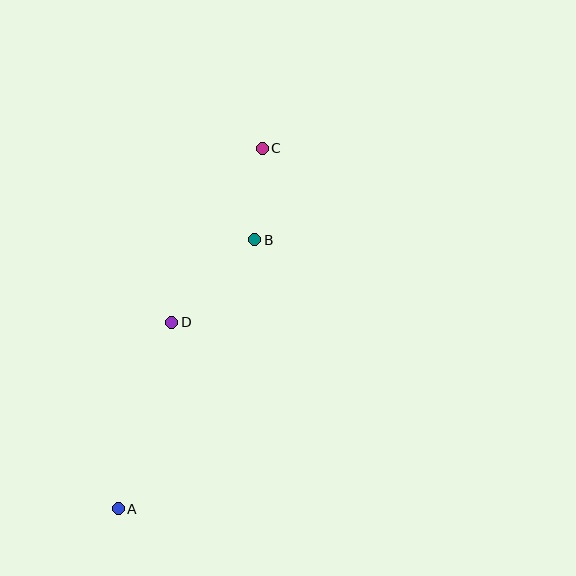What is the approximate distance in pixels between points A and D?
The distance between A and D is approximately 194 pixels.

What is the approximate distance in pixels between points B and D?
The distance between B and D is approximately 117 pixels.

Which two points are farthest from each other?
Points A and C are farthest from each other.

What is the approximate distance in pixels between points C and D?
The distance between C and D is approximately 196 pixels.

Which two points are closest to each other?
Points B and C are closest to each other.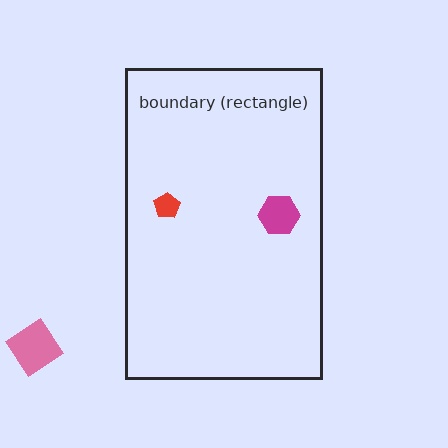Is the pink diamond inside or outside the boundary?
Outside.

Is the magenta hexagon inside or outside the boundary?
Inside.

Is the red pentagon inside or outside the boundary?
Inside.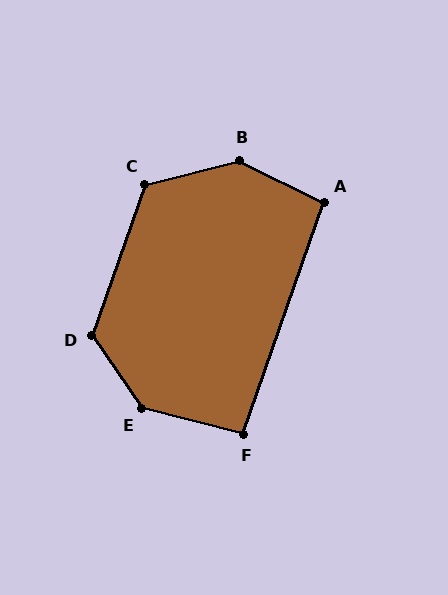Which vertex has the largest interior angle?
B, at approximately 139 degrees.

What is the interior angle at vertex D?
Approximately 126 degrees (obtuse).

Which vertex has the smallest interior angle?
F, at approximately 95 degrees.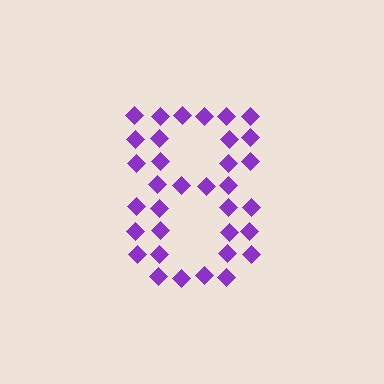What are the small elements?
The small elements are diamonds.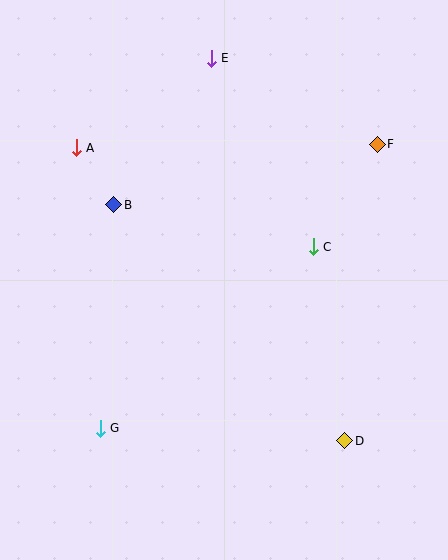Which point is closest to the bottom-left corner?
Point G is closest to the bottom-left corner.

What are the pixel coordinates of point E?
Point E is at (211, 58).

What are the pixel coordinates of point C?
Point C is at (313, 247).